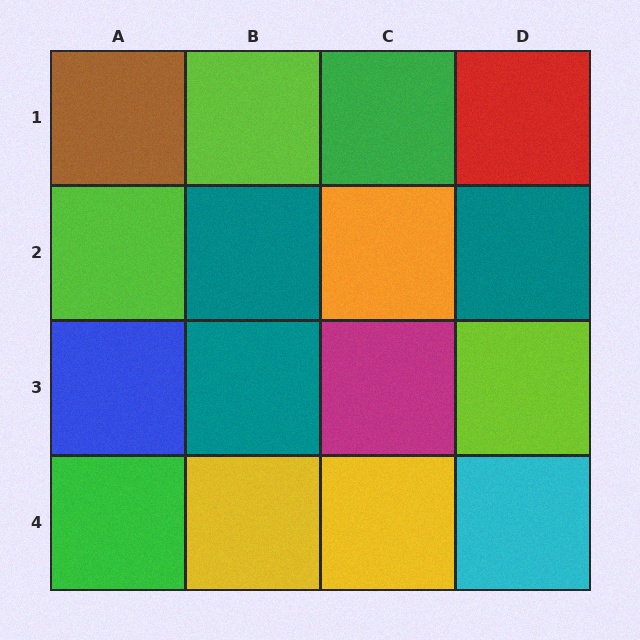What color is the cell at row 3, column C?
Magenta.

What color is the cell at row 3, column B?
Teal.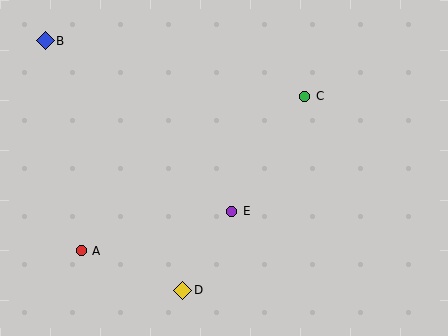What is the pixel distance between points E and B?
The distance between E and B is 253 pixels.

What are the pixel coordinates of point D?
Point D is at (183, 290).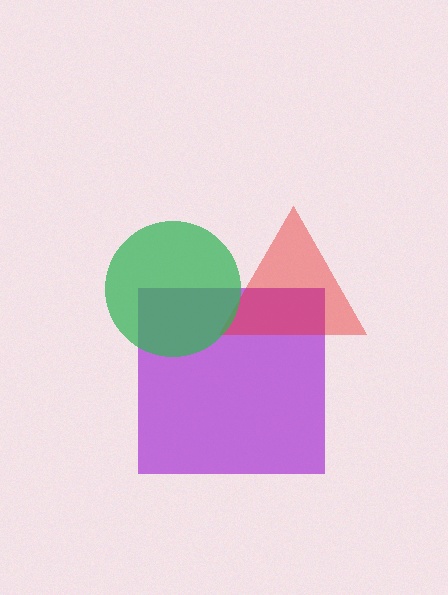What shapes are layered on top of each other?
The layered shapes are: a purple square, a red triangle, a green circle.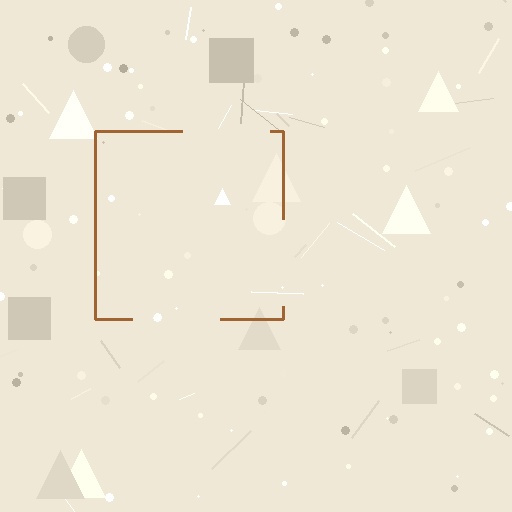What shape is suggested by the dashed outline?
The dashed outline suggests a square.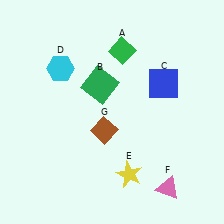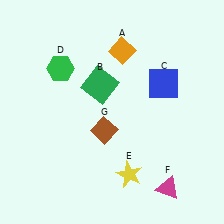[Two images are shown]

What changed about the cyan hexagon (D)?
In Image 1, D is cyan. In Image 2, it changed to green.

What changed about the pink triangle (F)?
In Image 1, F is pink. In Image 2, it changed to magenta.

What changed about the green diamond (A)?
In Image 1, A is green. In Image 2, it changed to orange.